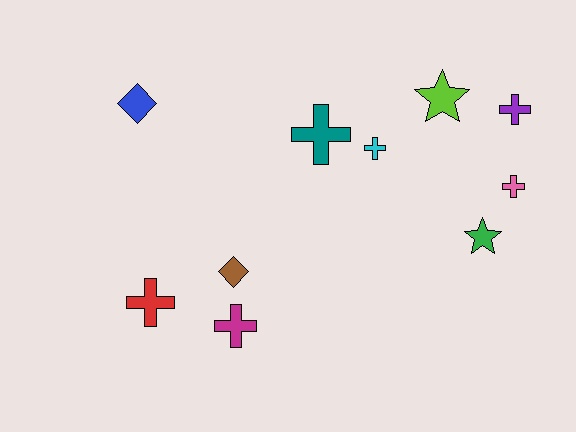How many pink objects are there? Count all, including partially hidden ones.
There is 1 pink object.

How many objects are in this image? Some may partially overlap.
There are 10 objects.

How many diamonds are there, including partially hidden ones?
There are 2 diamonds.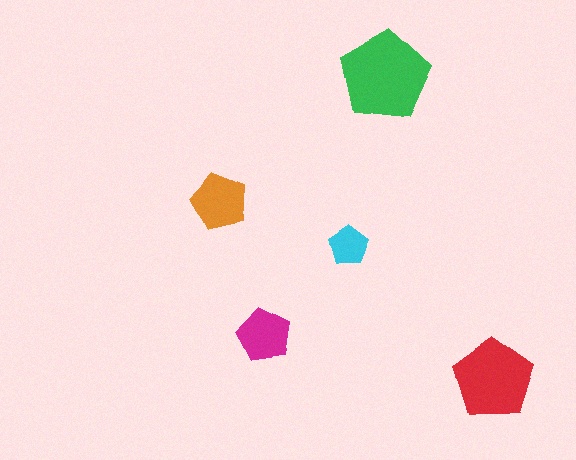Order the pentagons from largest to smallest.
the green one, the red one, the orange one, the magenta one, the cyan one.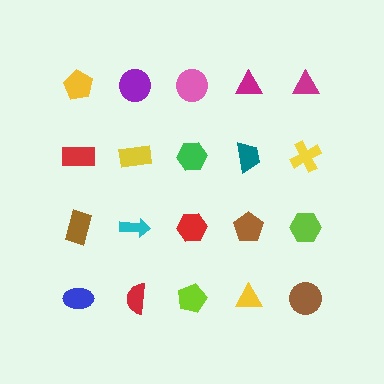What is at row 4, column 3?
A lime pentagon.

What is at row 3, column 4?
A brown pentagon.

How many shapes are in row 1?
5 shapes.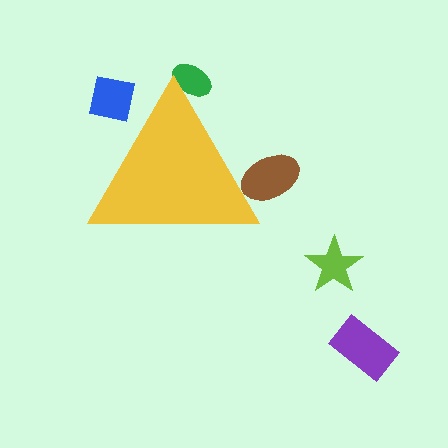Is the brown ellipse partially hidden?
Yes, the brown ellipse is partially hidden behind the yellow triangle.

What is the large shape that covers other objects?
A yellow triangle.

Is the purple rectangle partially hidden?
No, the purple rectangle is fully visible.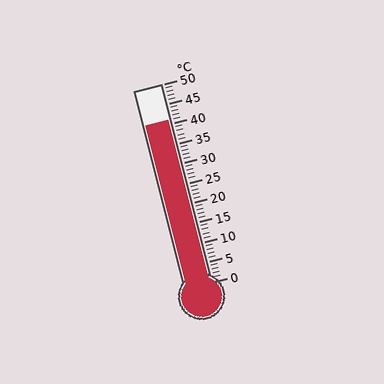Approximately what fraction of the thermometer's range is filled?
The thermometer is filled to approximately 80% of its range.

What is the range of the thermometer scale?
The thermometer scale ranges from 0°C to 50°C.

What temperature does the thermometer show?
The thermometer shows approximately 41°C.